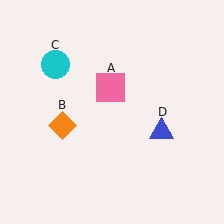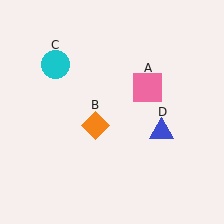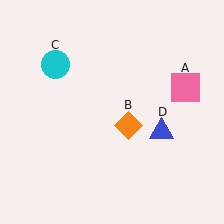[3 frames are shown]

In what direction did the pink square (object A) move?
The pink square (object A) moved right.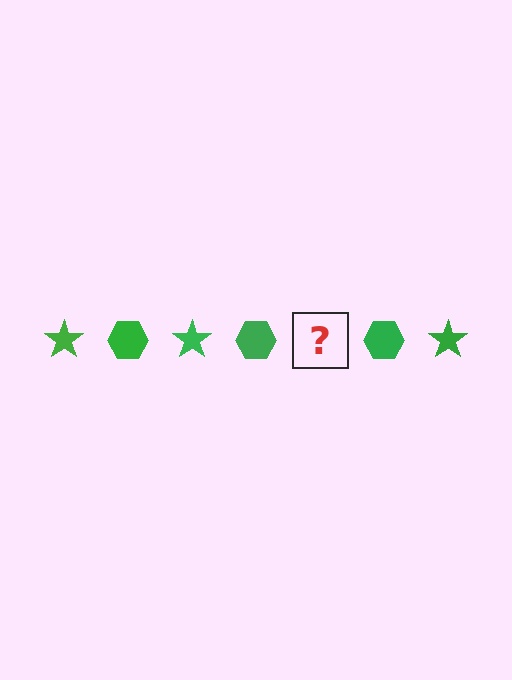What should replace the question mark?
The question mark should be replaced with a green star.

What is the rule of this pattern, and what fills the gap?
The rule is that the pattern cycles through star, hexagon shapes in green. The gap should be filled with a green star.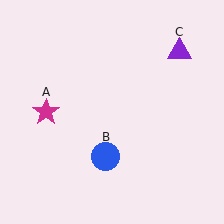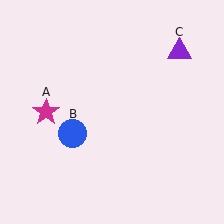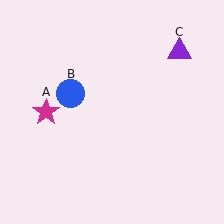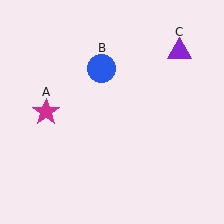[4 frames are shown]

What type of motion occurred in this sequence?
The blue circle (object B) rotated clockwise around the center of the scene.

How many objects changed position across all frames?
1 object changed position: blue circle (object B).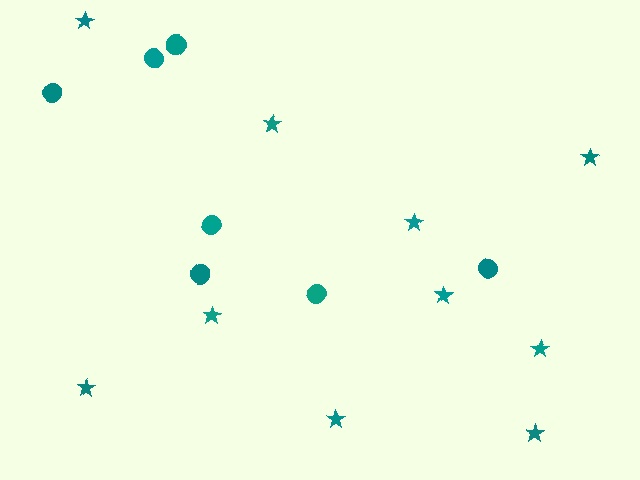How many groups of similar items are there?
There are 2 groups: one group of circles (7) and one group of stars (10).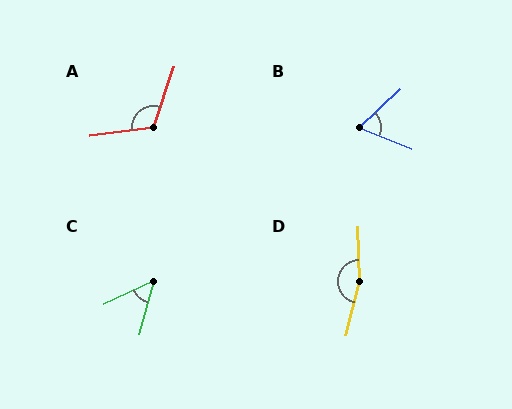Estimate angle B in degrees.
Approximately 65 degrees.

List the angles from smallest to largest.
C (51°), B (65°), A (116°), D (164°).